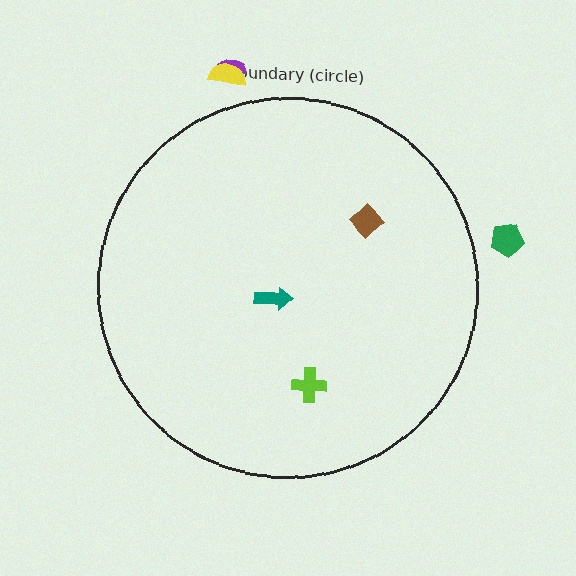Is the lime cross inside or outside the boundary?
Inside.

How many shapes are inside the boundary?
3 inside, 3 outside.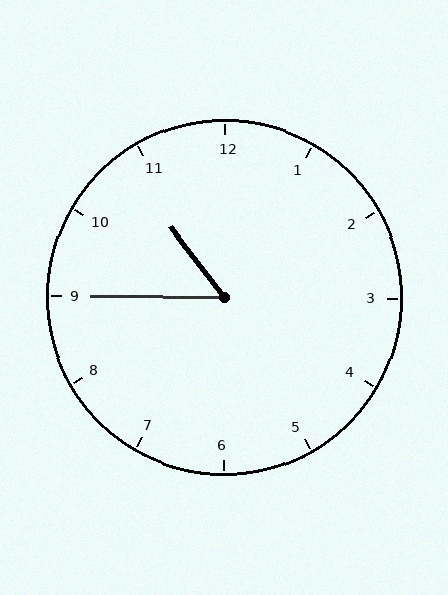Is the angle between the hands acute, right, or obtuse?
It is acute.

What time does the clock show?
10:45.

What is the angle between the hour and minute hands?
Approximately 52 degrees.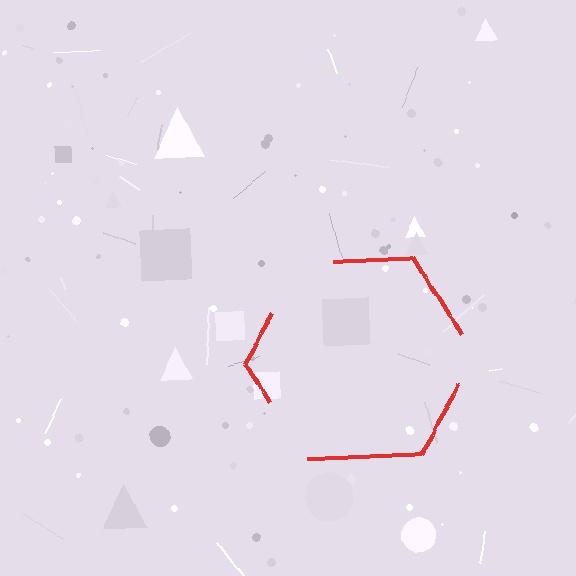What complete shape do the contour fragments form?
The contour fragments form a hexagon.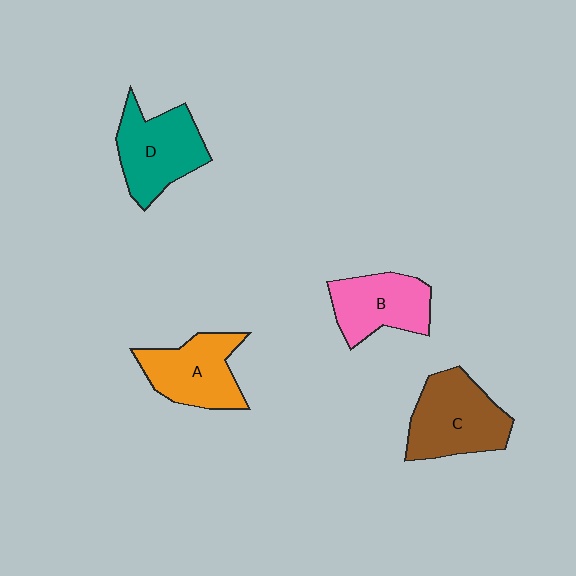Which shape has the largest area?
Shape C (brown).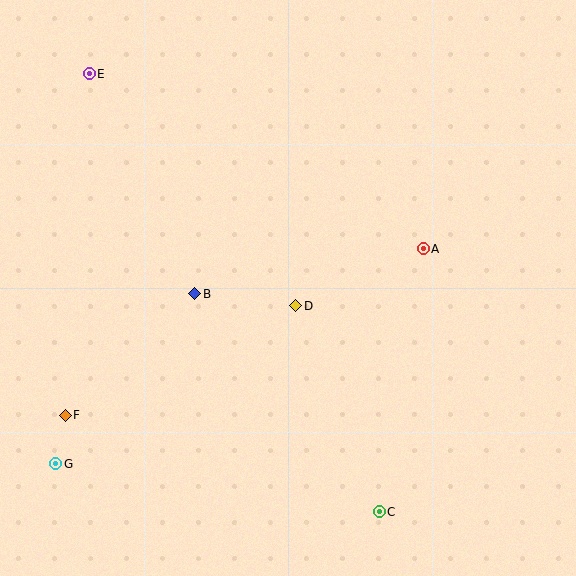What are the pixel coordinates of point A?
Point A is at (423, 249).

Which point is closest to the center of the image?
Point D at (296, 306) is closest to the center.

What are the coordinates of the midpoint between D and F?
The midpoint between D and F is at (180, 360).